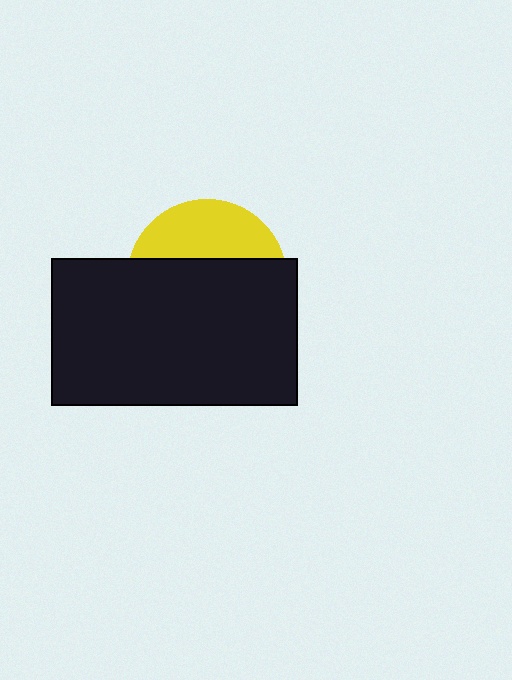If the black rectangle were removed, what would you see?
You would see the complete yellow circle.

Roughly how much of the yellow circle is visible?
A small part of it is visible (roughly 33%).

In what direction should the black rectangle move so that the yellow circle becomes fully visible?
The black rectangle should move down. That is the shortest direction to clear the overlap and leave the yellow circle fully visible.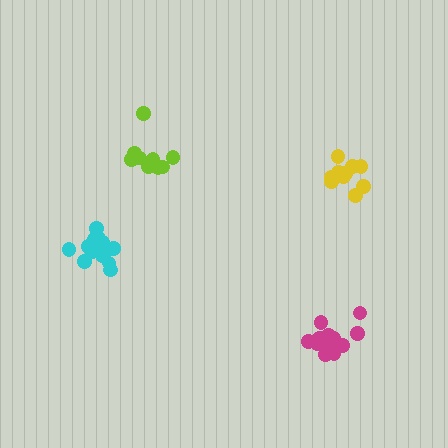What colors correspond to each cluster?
The clusters are colored: lime, magenta, cyan, yellow.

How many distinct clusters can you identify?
There are 4 distinct clusters.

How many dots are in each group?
Group 1: 9 dots, Group 2: 12 dots, Group 3: 15 dots, Group 4: 11 dots (47 total).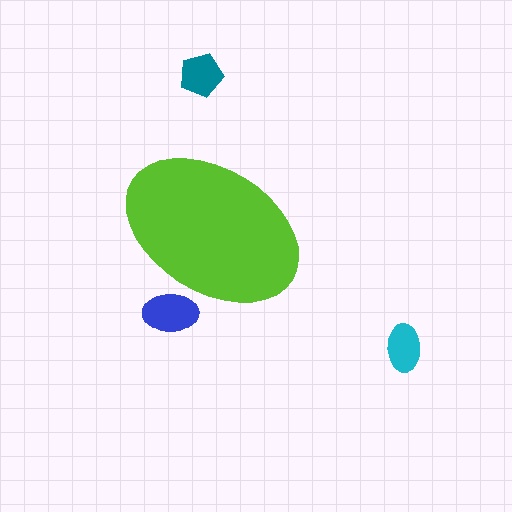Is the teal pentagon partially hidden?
No, the teal pentagon is fully visible.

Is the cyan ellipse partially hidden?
No, the cyan ellipse is fully visible.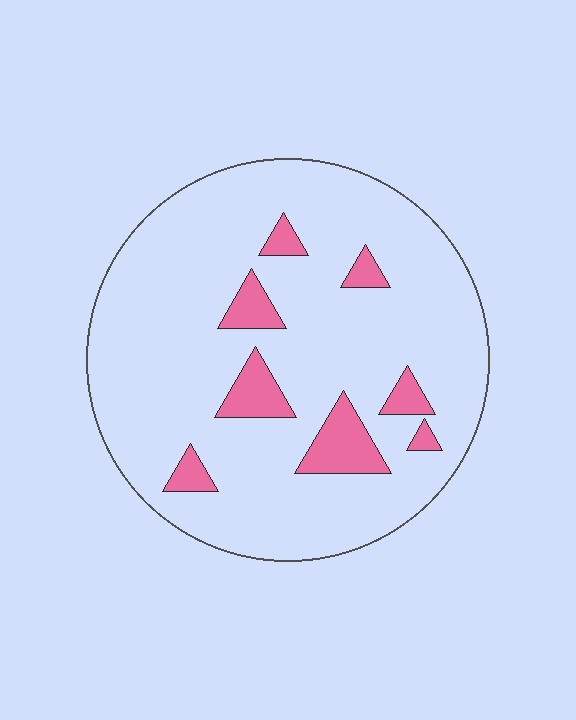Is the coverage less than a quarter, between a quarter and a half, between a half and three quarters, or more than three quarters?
Less than a quarter.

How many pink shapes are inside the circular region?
8.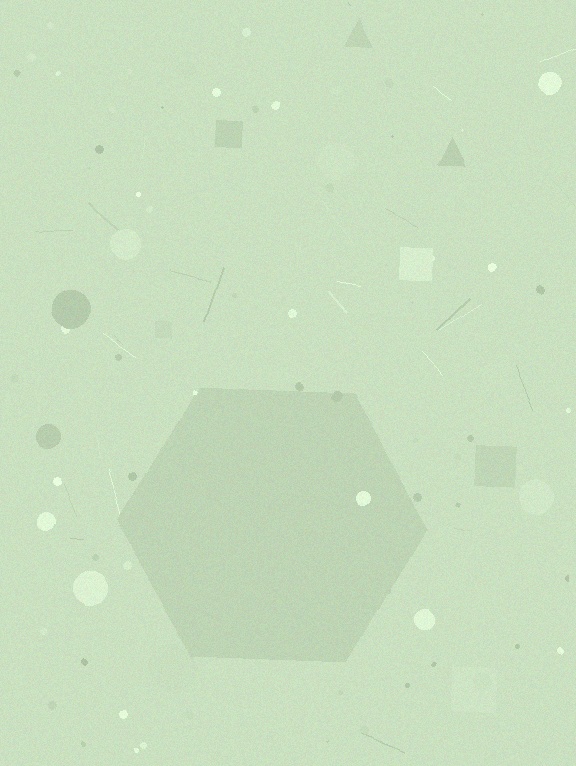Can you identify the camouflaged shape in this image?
The camouflaged shape is a hexagon.